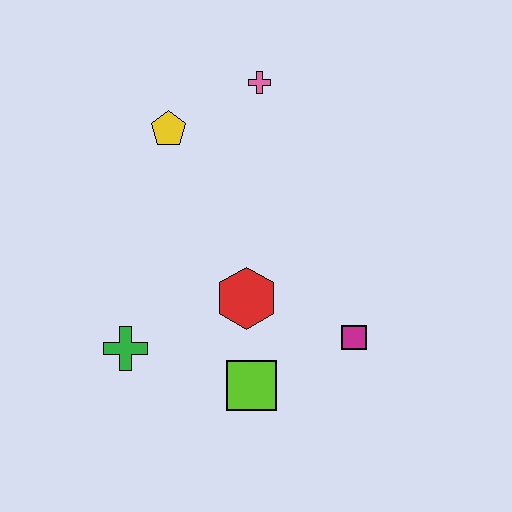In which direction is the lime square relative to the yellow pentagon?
The lime square is below the yellow pentagon.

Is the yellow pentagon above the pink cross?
No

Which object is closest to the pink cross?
The yellow pentagon is closest to the pink cross.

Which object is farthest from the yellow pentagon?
The magenta square is farthest from the yellow pentagon.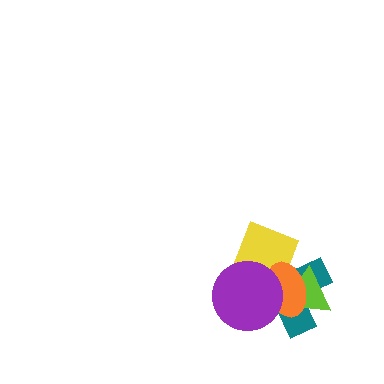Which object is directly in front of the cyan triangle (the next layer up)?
The yellow square is directly in front of the cyan triangle.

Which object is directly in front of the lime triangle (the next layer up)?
The cyan triangle is directly in front of the lime triangle.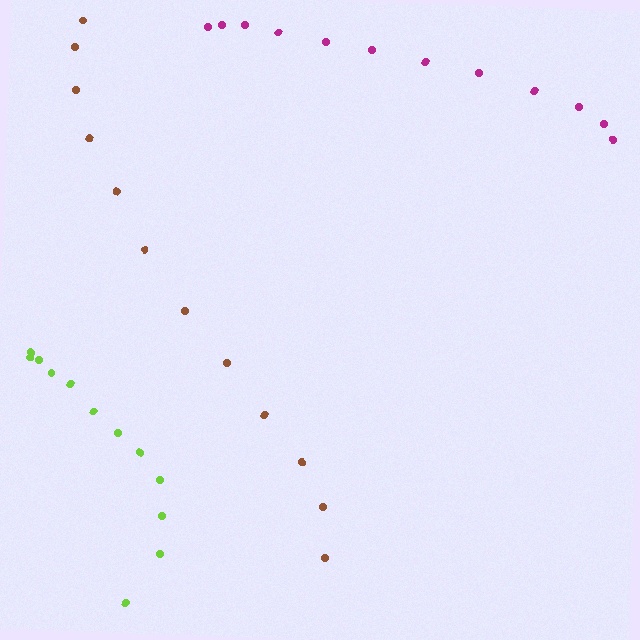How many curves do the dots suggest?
There are 3 distinct paths.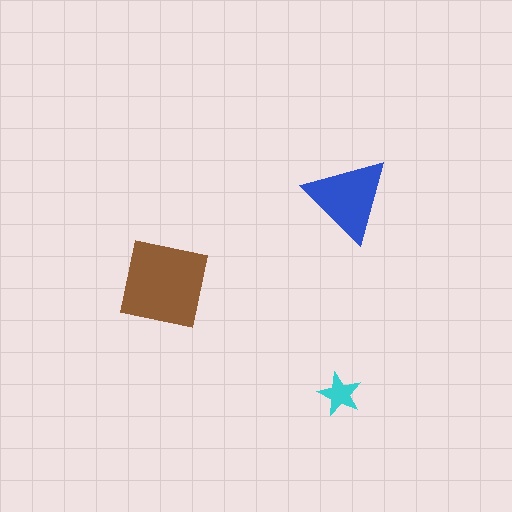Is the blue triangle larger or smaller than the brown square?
Smaller.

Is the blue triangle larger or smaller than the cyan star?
Larger.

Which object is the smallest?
The cyan star.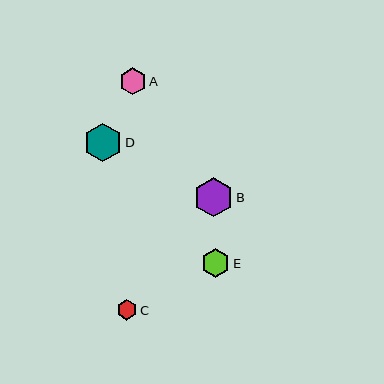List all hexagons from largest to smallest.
From largest to smallest: B, D, E, A, C.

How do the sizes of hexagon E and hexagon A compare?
Hexagon E and hexagon A are approximately the same size.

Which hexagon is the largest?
Hexagon B is the largest with a size of approximately 39 pixels.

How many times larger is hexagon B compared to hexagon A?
Hexagon B is approximately 1.5 times the size of hexagon A.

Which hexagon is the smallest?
Hexagon C is the smallest with a size of approximately 21 pixels.